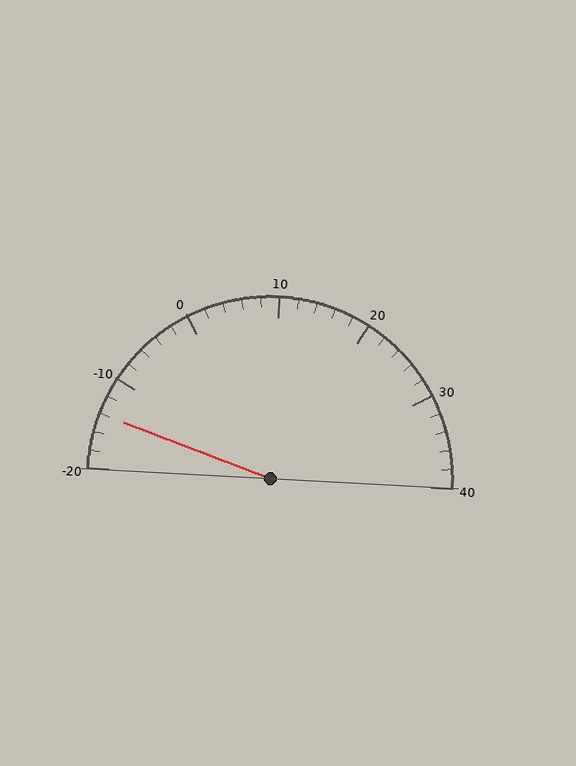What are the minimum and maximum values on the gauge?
The gauge ranges from -20 to 40.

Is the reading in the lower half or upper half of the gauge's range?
The reading is in the lower half of the range (-20 to 40).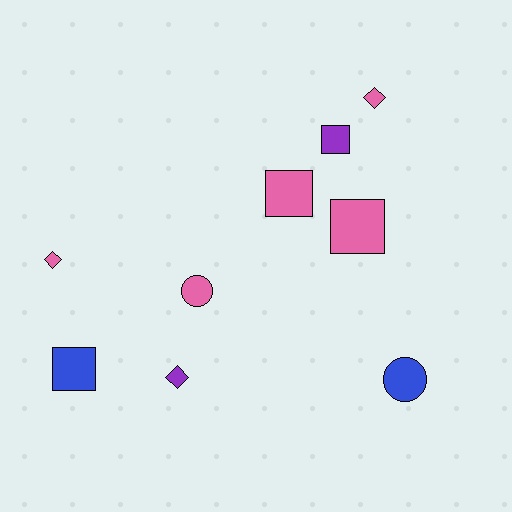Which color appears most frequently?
Pink, with 5 objects.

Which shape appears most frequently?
Square, with 4 objects.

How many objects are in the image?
There are 9 objects.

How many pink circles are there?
There is 1 pink circle.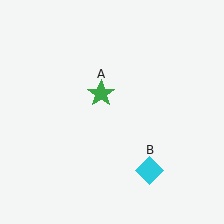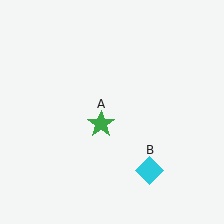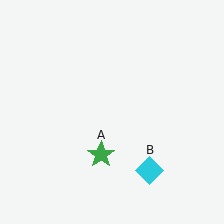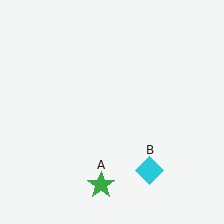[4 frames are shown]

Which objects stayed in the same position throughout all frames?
Cyan diamond (object B) remained stationary.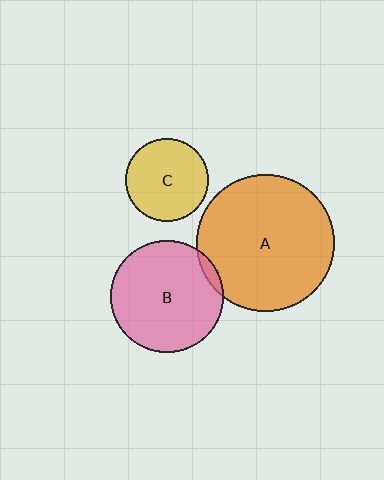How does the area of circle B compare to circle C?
Approximately 1.8 times.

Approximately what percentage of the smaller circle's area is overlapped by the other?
Approximately 5%.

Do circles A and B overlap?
Yes.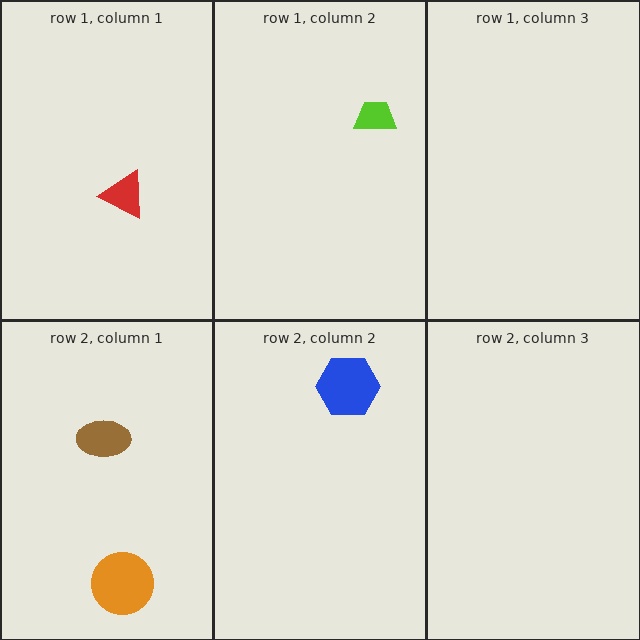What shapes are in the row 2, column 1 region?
The orange circle, the brown ellipse.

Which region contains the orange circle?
The row 2, column 1 region.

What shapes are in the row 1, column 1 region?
The red triangle.